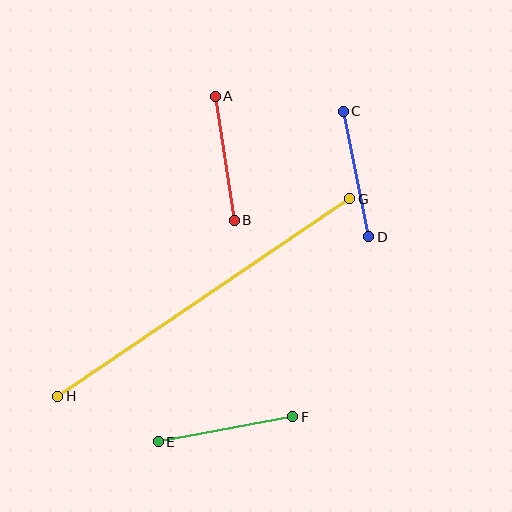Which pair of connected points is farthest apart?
Points G and H are farthest apart.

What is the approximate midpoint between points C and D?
The midpoint is at approximately (356, 174) pixels.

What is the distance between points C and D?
The distance is approximately 128 pixels.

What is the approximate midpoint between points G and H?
The midpoint is at approximately (204, 297) pixels.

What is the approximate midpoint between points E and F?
The midpoint is at approximately (226, 429) pixels.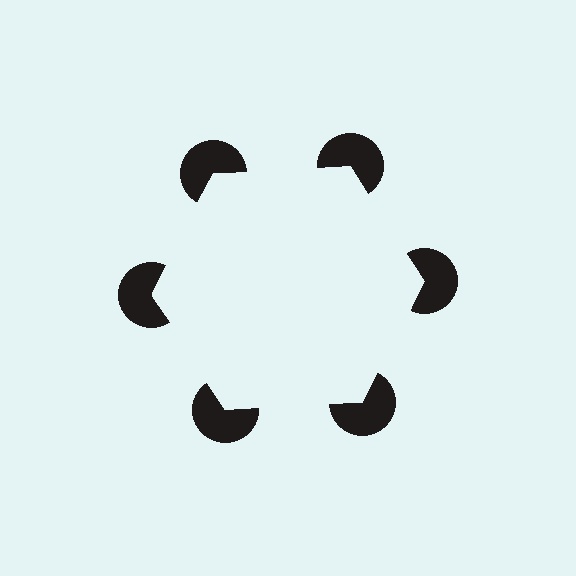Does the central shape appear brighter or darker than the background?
It typically appears slightly brighter than the background, even though no actual brightness change is drawn.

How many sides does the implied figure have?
6 sides.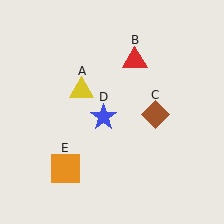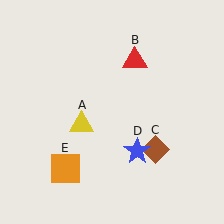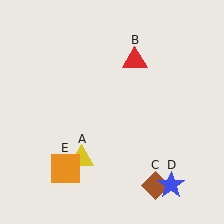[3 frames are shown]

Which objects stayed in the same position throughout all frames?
Red triangle (object B) and orange square (object E) remained stationary.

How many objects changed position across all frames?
3 objects changed position: yellow triangle (object A), brown diamond (object C), blue star (object D).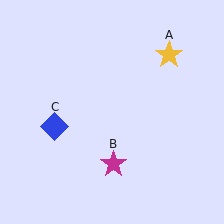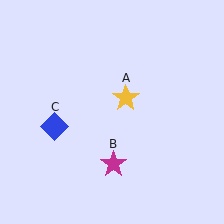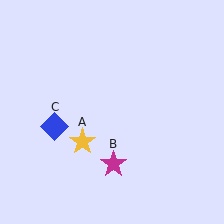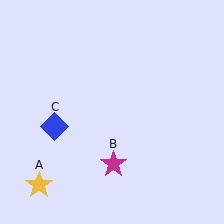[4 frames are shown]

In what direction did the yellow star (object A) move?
The yellow star (object A) moved down and to the left.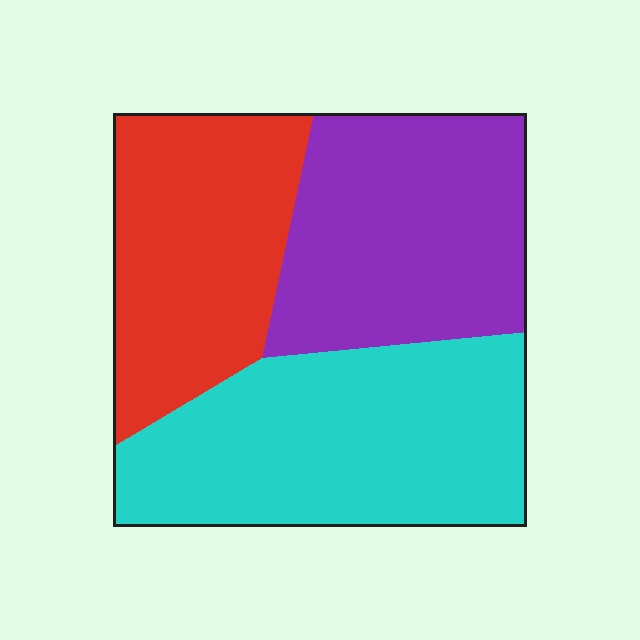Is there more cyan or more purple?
Cyan.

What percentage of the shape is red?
Red takes up between a sixth and a third of the shape.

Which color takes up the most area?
Cyan, at roughly 40%.